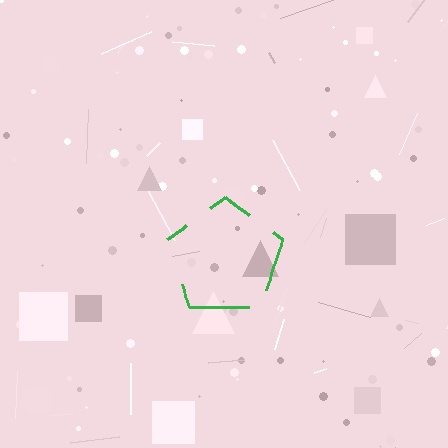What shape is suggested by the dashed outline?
The dashed outline suggests a pentagon.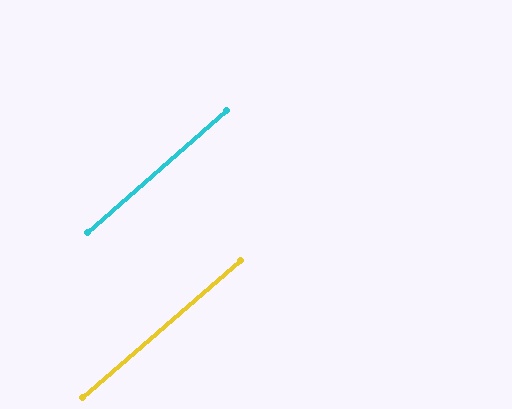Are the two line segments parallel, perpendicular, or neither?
Parallel — their directions differ by only 0.1°.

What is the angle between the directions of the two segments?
Approximately 0 degrees.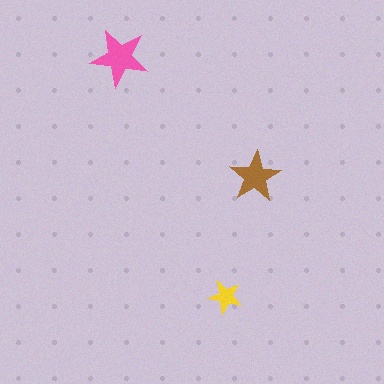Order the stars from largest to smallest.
the pink one, the brown one, the yellow one.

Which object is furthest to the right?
The brown star is rightmost.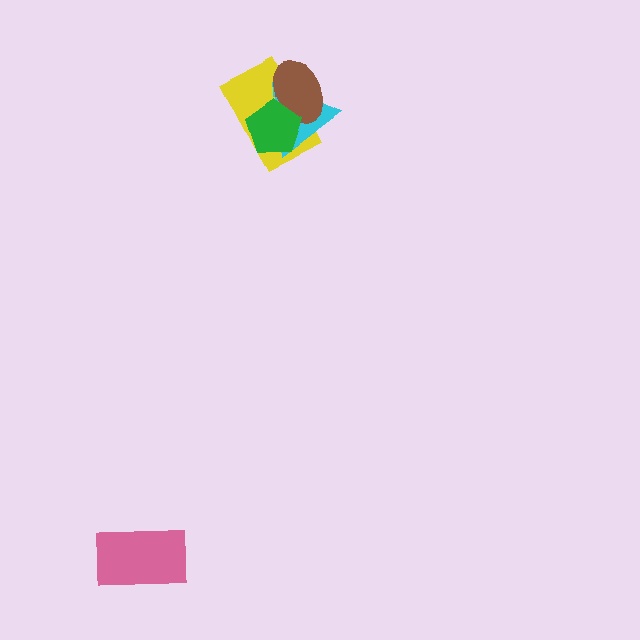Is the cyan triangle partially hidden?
Yes, it is partially covered by another shape.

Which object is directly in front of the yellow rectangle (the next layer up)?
The cyan triangle is directly in front of the yellow rectangle.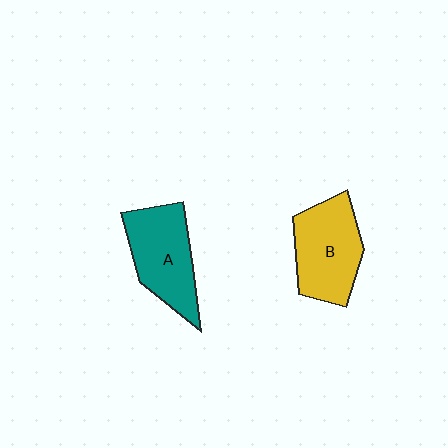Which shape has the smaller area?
Shape A (teal).